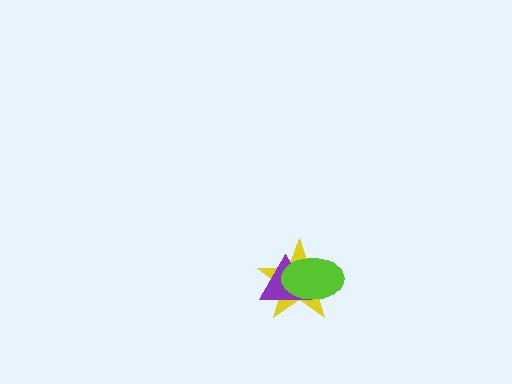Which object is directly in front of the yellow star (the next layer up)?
The purple triangle is directly in front of the yellow star.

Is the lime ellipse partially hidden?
No, no other shape covers it.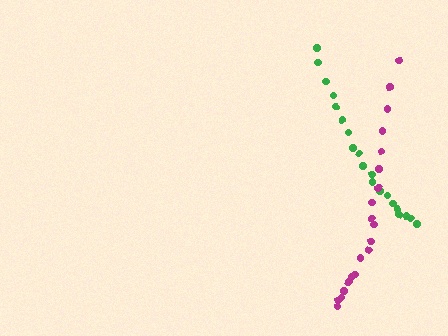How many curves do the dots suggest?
There are 2 distinct paths.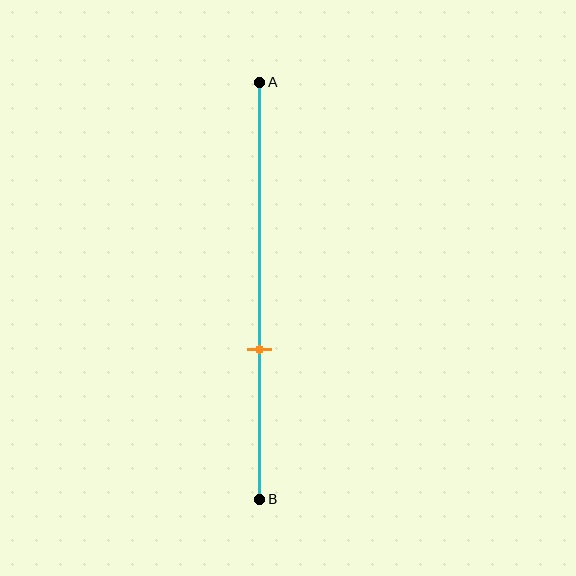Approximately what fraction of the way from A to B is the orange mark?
The orange mark is approximately 65% of the way from A to B.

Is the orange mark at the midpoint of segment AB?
No, the mark is at about 65% from A, not at the 50% midpoint.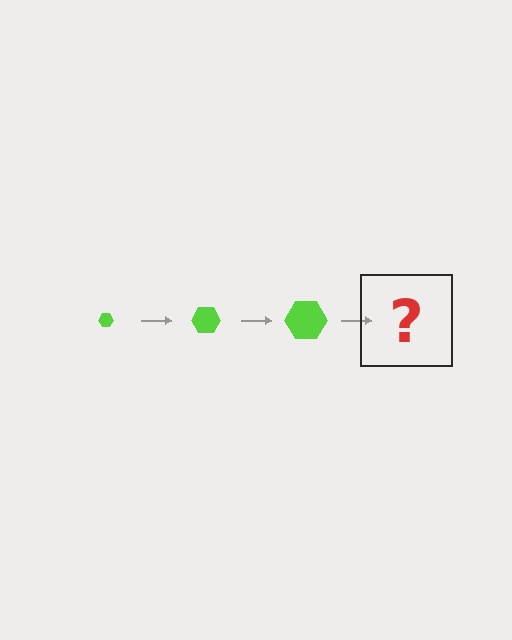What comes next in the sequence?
The next element should be a lime hexagon, larger than the previous one.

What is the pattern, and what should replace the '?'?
The pattern is that the hexagon gets progressively larger each step. The '?' should be a lime hexagon, larger than the previous one.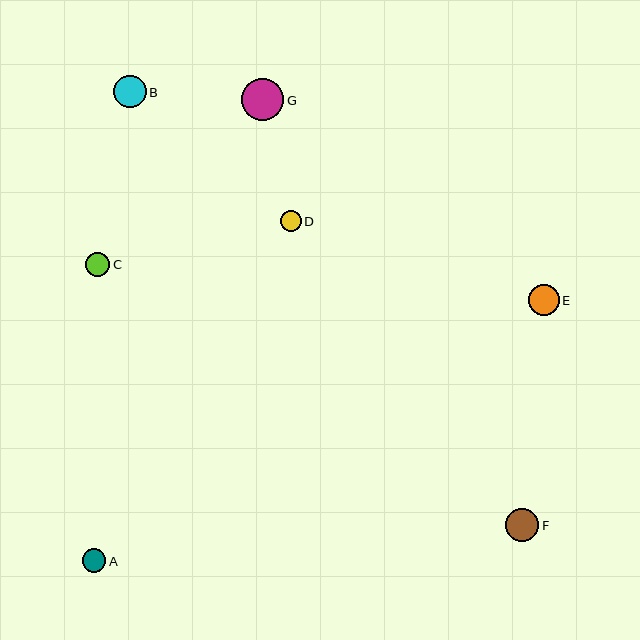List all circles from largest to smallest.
From largest to smallest: G, F, B, E, C, A, D.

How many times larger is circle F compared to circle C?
Circle F is approximately 1.4 times the size of circle C.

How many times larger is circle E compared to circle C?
Circle E is approximately 1.3 times the size of circle C.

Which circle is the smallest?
Circle D is the smallest with a size of approximately 21 pixels.